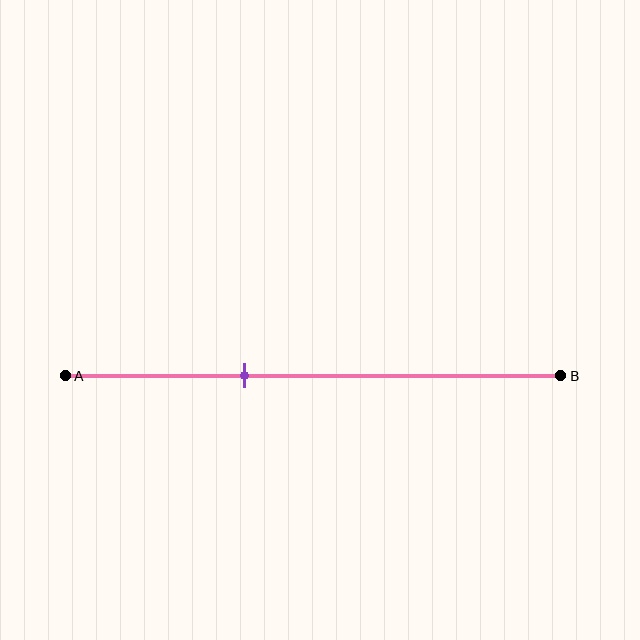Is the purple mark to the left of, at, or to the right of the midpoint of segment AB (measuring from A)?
The purple mark is to the left of the midpoint of segment AB.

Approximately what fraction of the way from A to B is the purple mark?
The purple mark is approximately 35% of the way from A to B.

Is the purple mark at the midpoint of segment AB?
No, the mark is at about 35% from A, not at the 50% midpoint.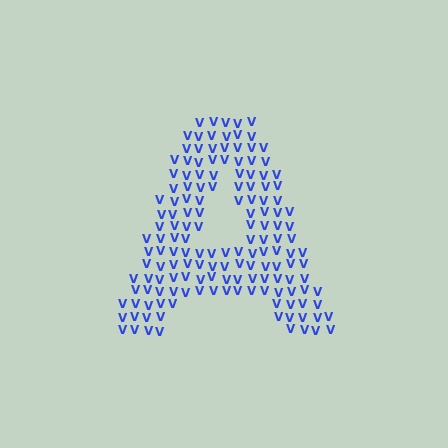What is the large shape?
The large shape is the letter A.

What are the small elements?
The small elements are letter V's.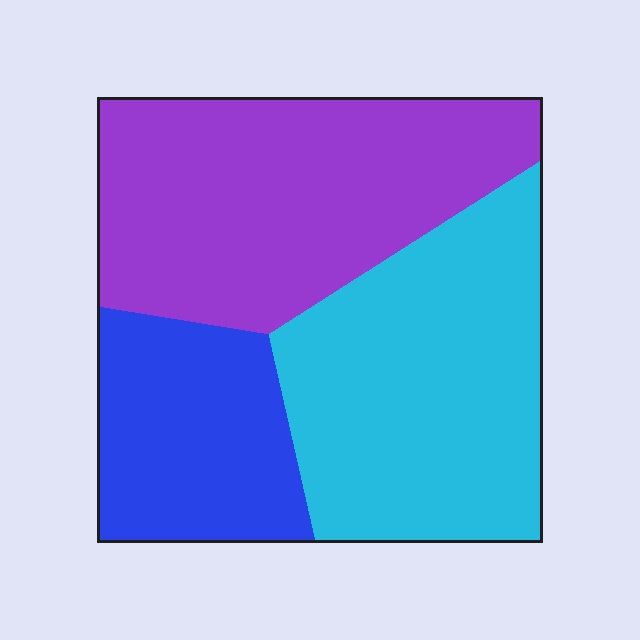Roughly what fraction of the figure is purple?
Purple takes up between a third and a half of the figure.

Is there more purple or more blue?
Purple.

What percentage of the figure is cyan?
Cyan takes up between a third and a half of the figure.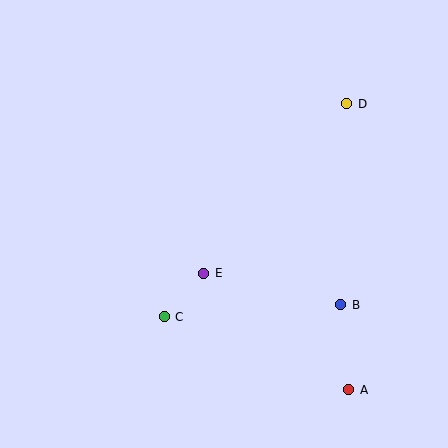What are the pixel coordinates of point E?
Point E is at (204, 273).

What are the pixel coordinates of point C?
Point C is at (164, 317).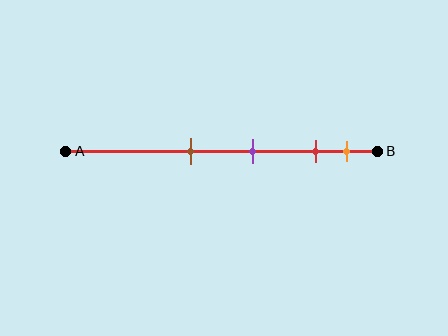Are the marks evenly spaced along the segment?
No, the marks are not evenly spaced.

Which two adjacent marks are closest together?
The red and orange marks are the closest adjacent pair.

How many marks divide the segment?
There are 4 marks dividing the segment.